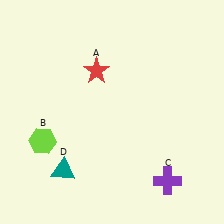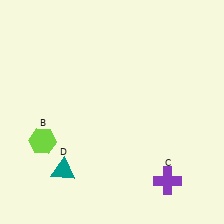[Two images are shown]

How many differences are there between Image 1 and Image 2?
There is 1 difference between the two images.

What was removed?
The red star (A) was removed in Image 2.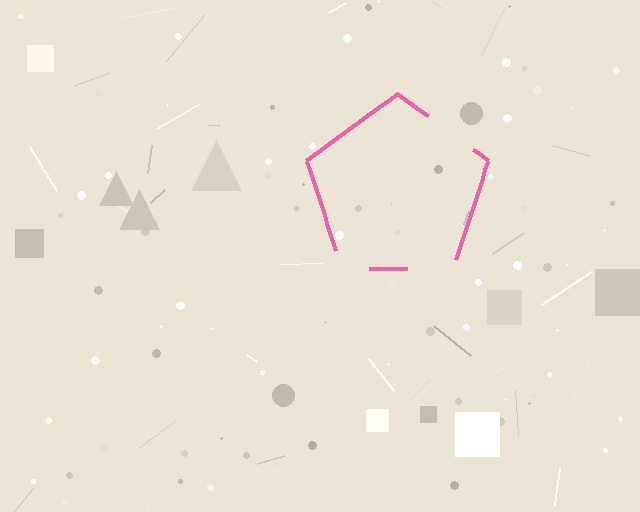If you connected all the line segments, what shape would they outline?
They would outline a pentagon.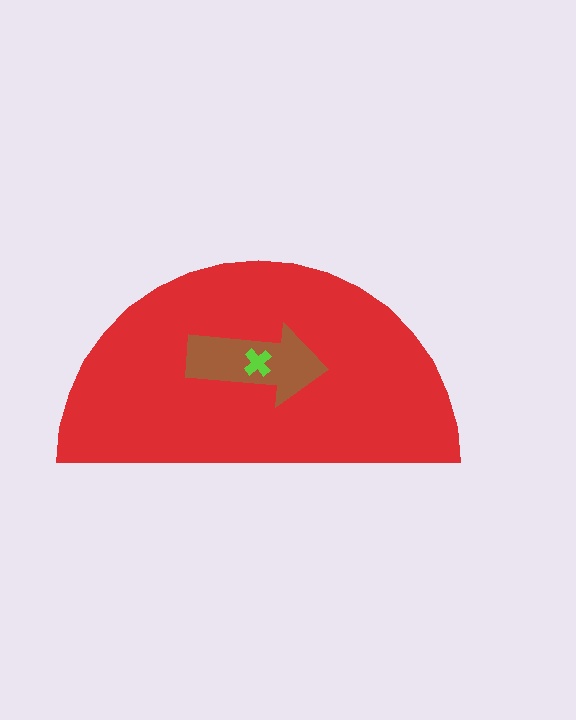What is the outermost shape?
The red semicircle.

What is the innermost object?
The lime cross.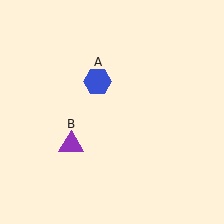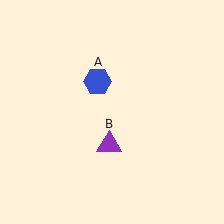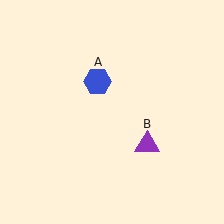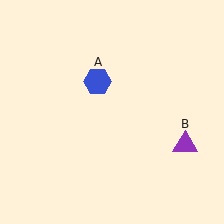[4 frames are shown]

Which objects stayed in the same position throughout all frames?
Blue hexagon (object A) remained stationary.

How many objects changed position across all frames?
1 object changed position: purple triangle (object B).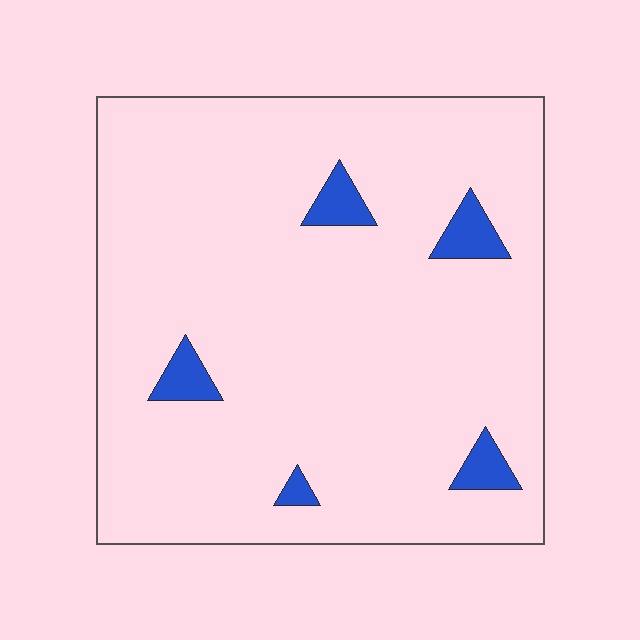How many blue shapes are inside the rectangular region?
5.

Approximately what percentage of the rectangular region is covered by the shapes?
Approximately 5%.